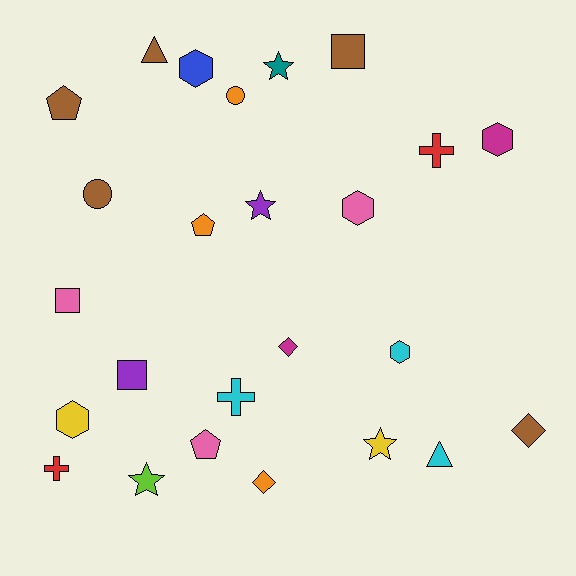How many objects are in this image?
There are 25 objects.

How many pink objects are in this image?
There are 3 pink objects.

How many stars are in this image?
There are 4 stars.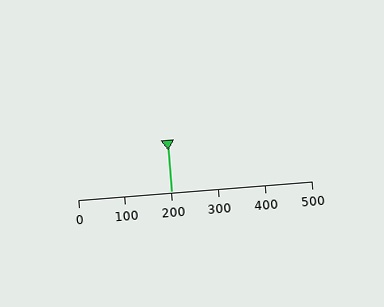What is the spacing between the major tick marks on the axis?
The major ticks are spaced 100 apart.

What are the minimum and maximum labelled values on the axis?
The axis runs from 0 to 500.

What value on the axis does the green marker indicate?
The marker indicates approximately 200.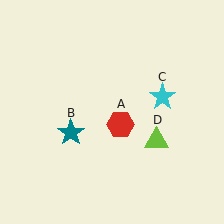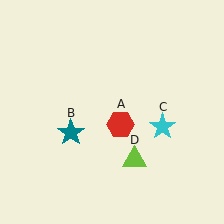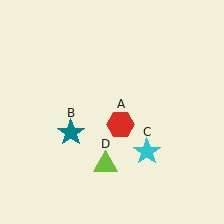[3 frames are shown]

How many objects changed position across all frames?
2 objects changed position: cyan star (object C), lime triangle (object D).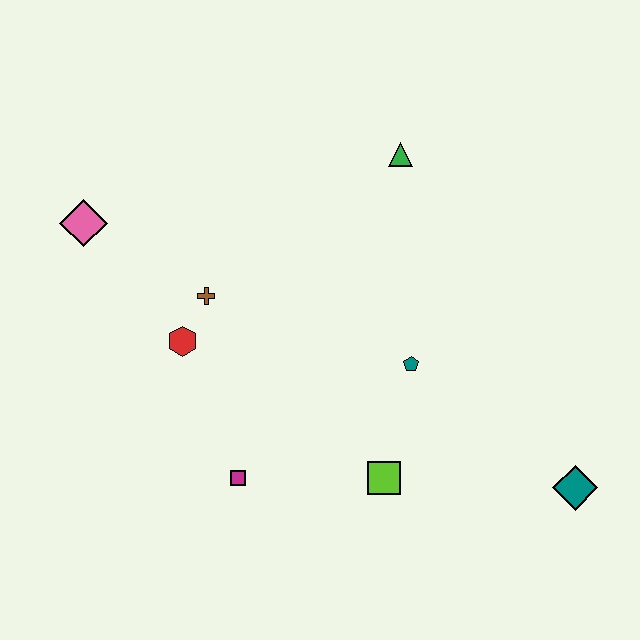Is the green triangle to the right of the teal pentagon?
No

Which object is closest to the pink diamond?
The brown cross is closest to the pink diamond.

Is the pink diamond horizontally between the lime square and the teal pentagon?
No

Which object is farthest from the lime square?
The pink diamond is farthest from the lime square.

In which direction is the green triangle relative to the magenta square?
The green triangle is above the magenta square.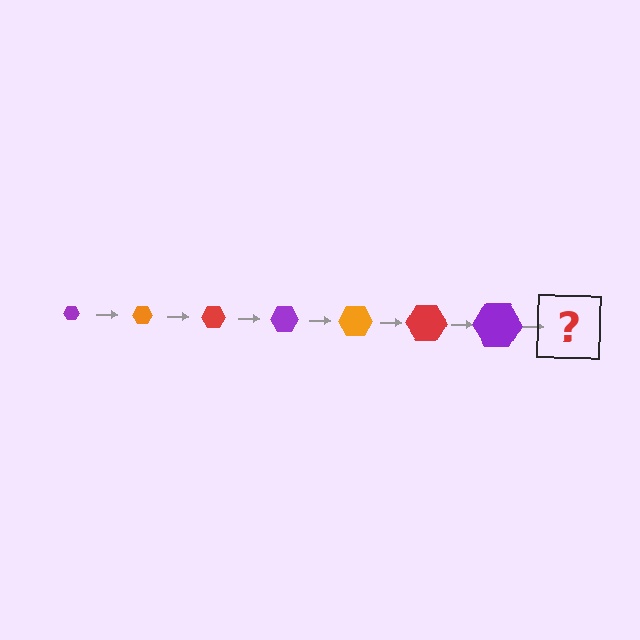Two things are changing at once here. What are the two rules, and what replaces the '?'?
The two rules are that the hexagon grows larger each step and the color cycles through purple, orange, and red. The '?' should be an orange hexagon, larger than the previous one.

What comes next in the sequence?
The next element should be an orange hexagon, larger than the previous one.